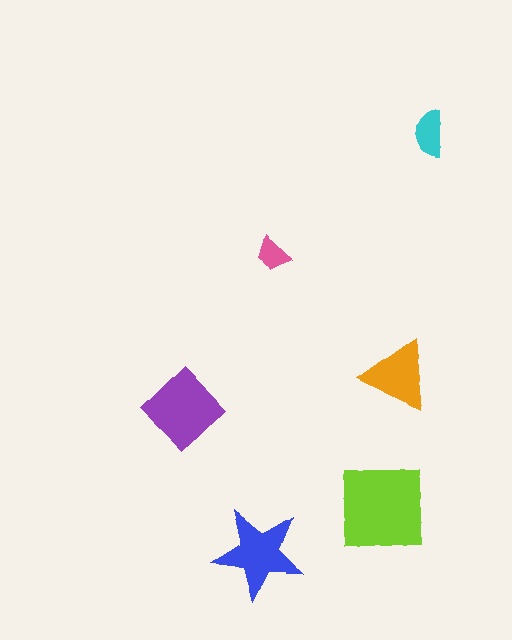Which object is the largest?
The lime square.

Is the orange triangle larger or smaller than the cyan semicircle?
Larger.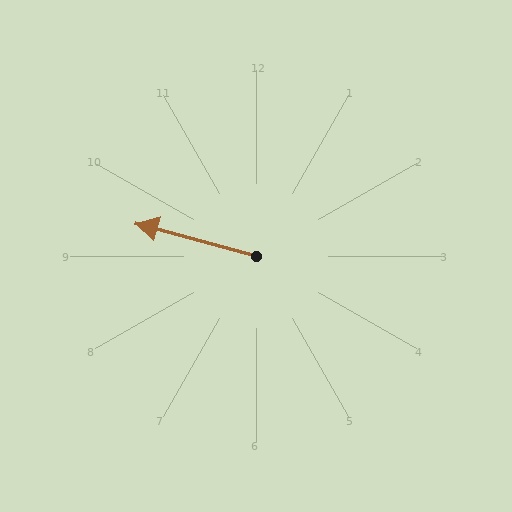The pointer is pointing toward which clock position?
Roughly 10 o'clock.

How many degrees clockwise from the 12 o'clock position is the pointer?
Approximately 285 degrees.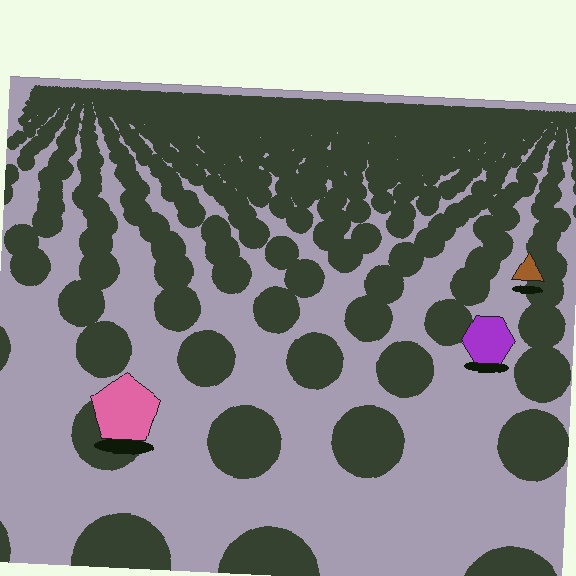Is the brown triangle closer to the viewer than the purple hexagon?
No. The purple hexagon is closer — you can tell from the texture gradient: the ground texture is coarser near it.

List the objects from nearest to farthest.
From nearest to farthest: the pink pentagon, the purple hexagon, the brown triangle.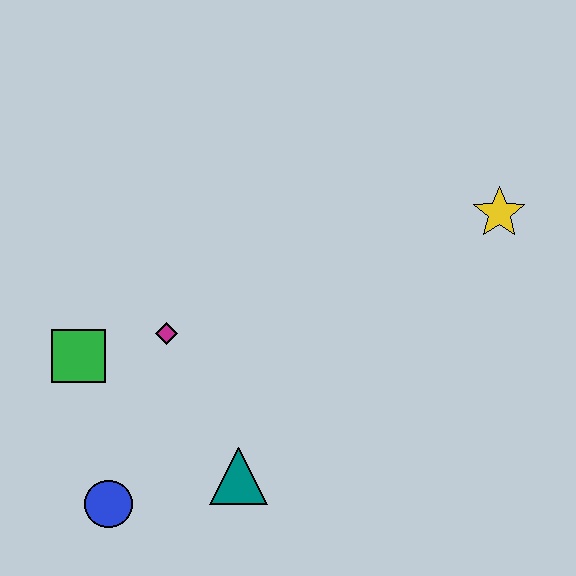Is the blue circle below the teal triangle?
Yes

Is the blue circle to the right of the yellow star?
No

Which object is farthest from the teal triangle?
The yellow star is farthest from the teal triangle.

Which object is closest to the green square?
The magenta diamond is closest to the green square.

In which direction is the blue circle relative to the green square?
The blue circle is below the green square.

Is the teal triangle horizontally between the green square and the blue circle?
No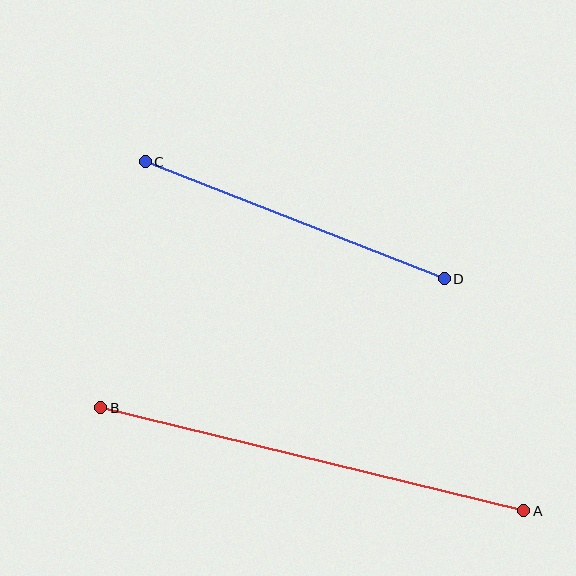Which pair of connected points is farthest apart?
Points A and B are farthest apart.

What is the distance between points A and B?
The distance is approximately 435 pixels.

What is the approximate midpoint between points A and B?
The midpoint is at approximately (312, 459) pixels.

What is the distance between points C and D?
The distance is approximately 321 pixels.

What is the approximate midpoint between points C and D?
The midpoint is at approximately (295, 220) pixels.